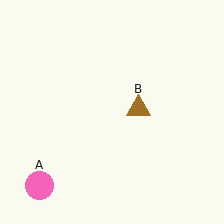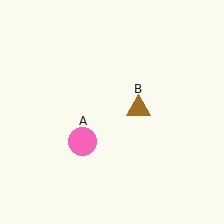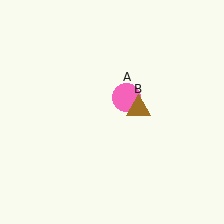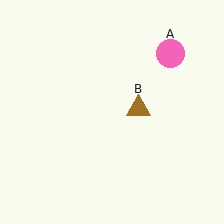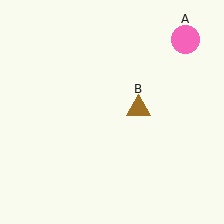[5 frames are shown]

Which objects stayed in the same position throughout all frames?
Brown triangle (object B) remained stationary.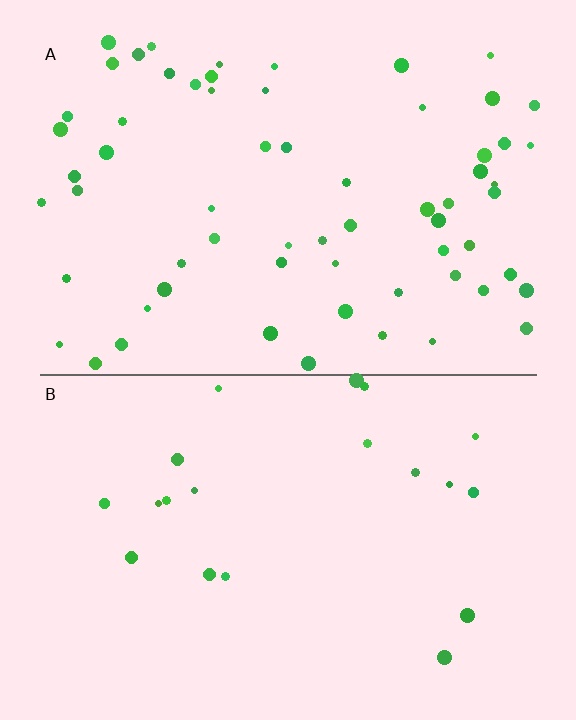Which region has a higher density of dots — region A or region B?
A (the top).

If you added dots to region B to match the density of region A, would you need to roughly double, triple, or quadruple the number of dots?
Approximately triple.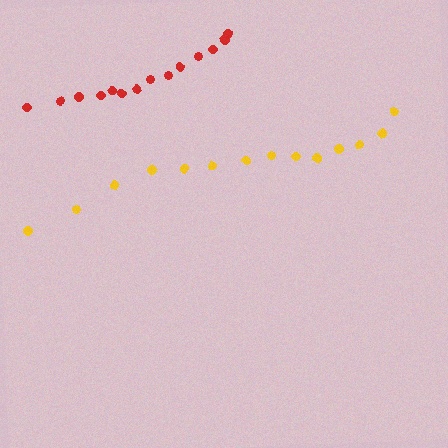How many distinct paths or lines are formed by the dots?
There are 2 distinct paths.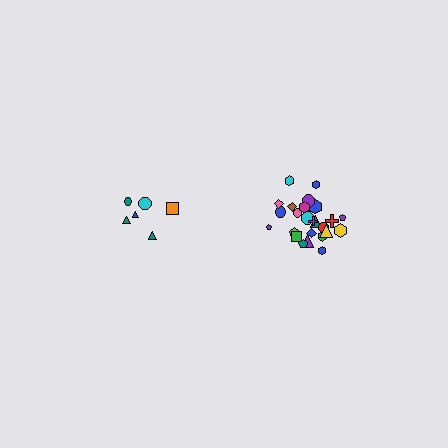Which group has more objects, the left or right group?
The right group.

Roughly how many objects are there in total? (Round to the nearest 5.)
Roughly 30 objects in total.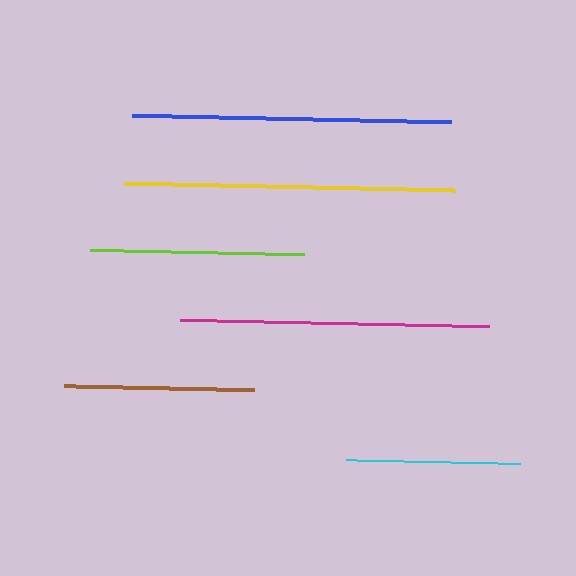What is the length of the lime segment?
The lime segment is approximately 214 pixels long.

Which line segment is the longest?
The yellow line is the longest at approximately 330 pixels.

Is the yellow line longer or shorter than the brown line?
The yellow line is longer than the brown line.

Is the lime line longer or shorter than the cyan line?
The lime line is longer than the cyan line.